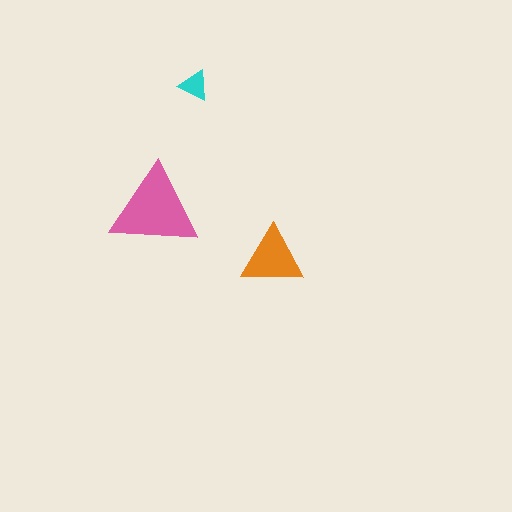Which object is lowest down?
The orange triangle is bottommost.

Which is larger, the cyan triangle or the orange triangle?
The orange one.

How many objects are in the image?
There are 3 objects in the image.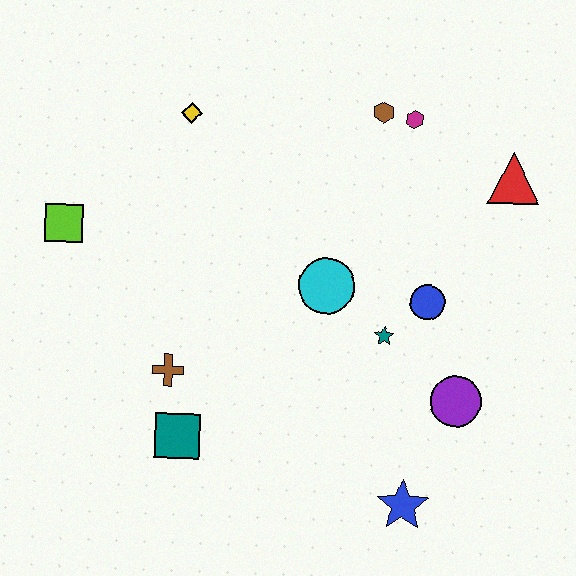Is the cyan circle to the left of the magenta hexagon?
Yes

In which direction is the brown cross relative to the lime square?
The brown cross is below the lime square.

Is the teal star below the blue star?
No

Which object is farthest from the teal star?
The lime square is farthest from the teal star.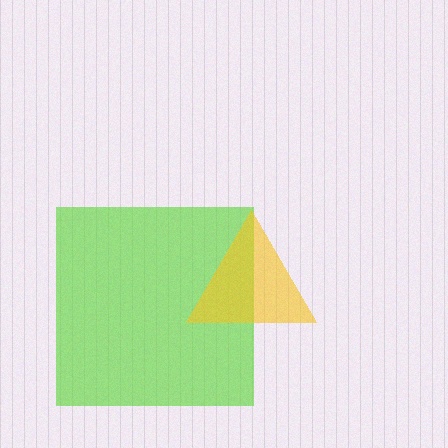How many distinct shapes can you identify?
There are 2 distinct shapes: a lime square, a yellow triangle.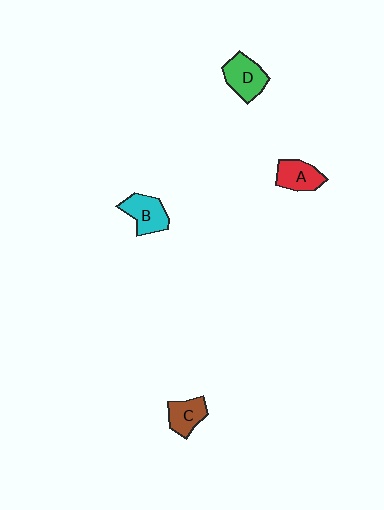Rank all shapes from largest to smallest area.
From largest to smallest: D (green), B (cyan), A (red), C (brown).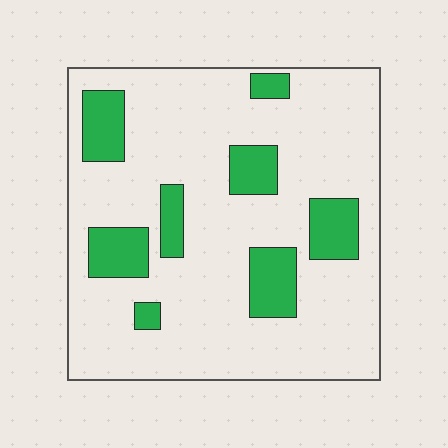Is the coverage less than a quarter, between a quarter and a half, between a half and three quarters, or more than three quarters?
Less than a quarter.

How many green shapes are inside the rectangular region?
8.